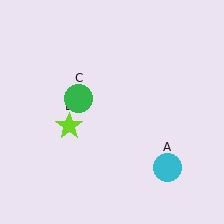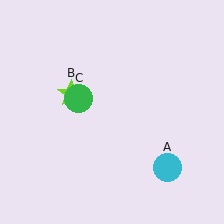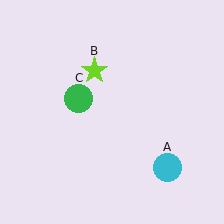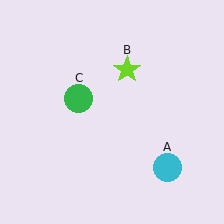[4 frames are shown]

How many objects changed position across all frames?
1 object changed position: lime star (object B).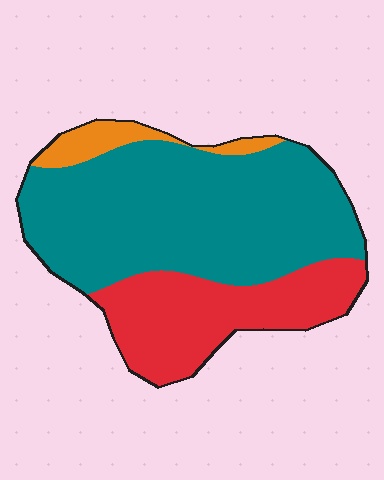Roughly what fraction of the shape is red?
Red covers about 30% of the shape.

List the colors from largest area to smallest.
From largest to smallest: teal, red, orange.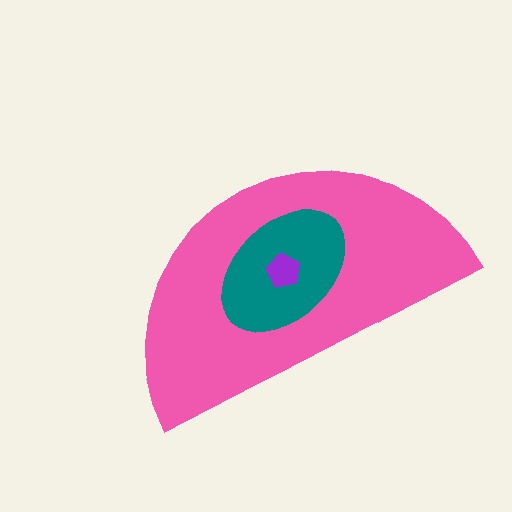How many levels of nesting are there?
3.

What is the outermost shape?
The pink semicircle.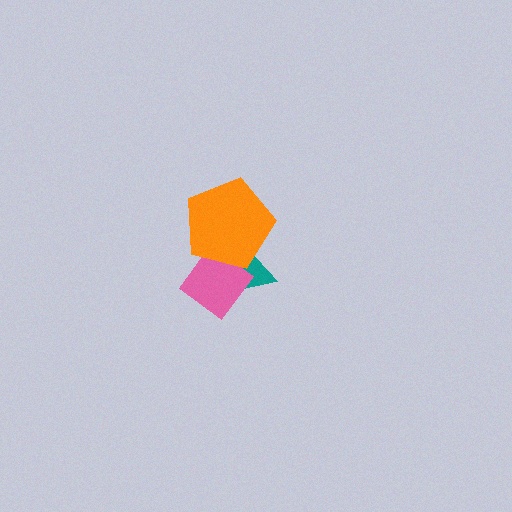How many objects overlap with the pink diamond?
2 objects overlap with the pink diamond.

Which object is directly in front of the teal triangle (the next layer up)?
The pink diamond is directly in front of the teal triangle.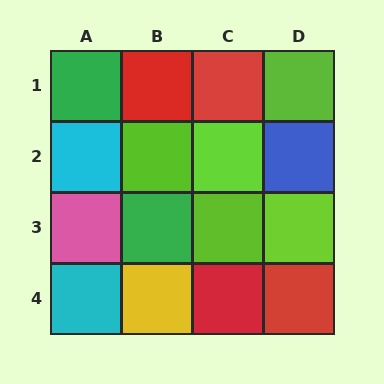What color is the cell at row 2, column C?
Lime.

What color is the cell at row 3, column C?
Lime.